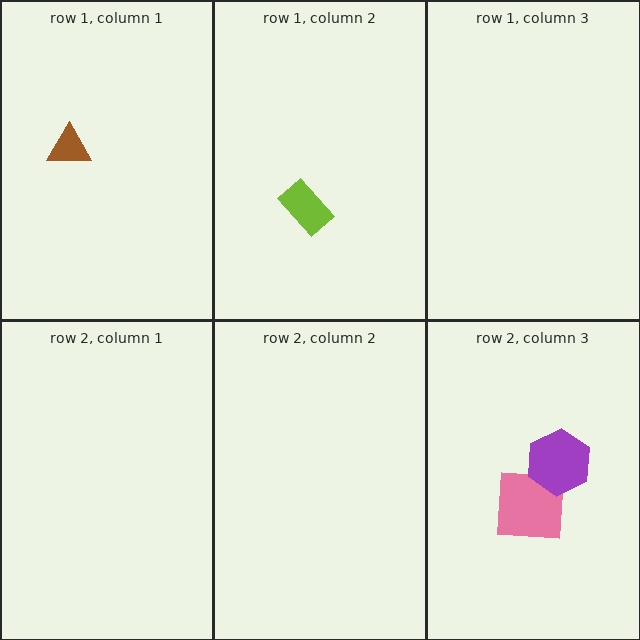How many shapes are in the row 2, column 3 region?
2.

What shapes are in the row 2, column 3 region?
The pink square, the purple hexagon.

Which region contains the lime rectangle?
The row 1, column 2 region.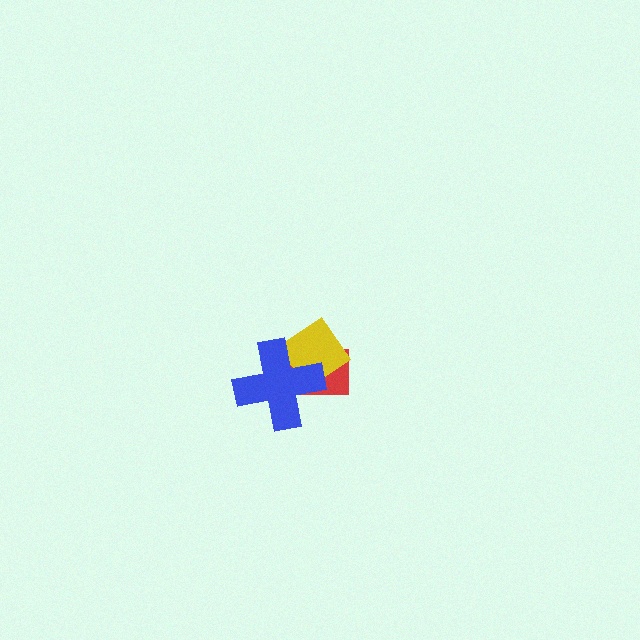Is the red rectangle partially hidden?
Yes, it is partially covered by another shape.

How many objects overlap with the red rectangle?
2 objects overlap with the red rectangle.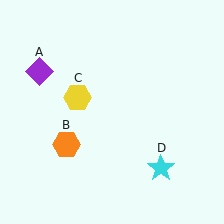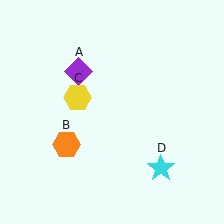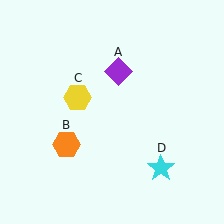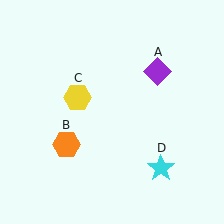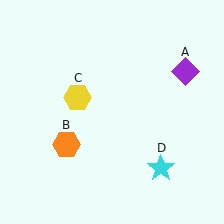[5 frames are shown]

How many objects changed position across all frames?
1 object changed position: purple diamond (object A).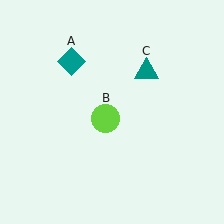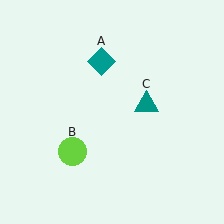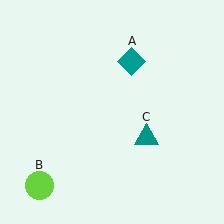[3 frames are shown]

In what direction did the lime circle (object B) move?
The lime circle (object B) moved down and to the left.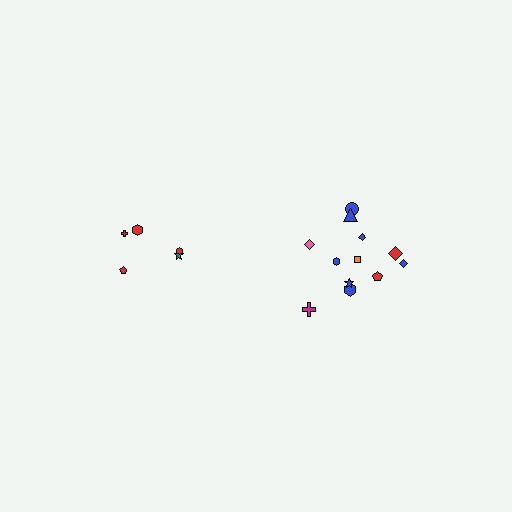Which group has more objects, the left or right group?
The right group.